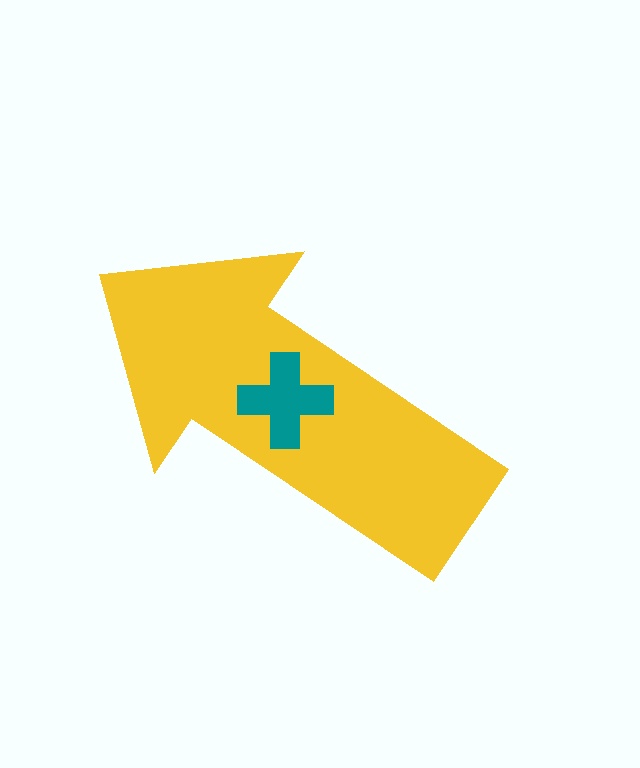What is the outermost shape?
The yellow arrow.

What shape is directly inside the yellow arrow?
The teal cross.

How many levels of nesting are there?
2.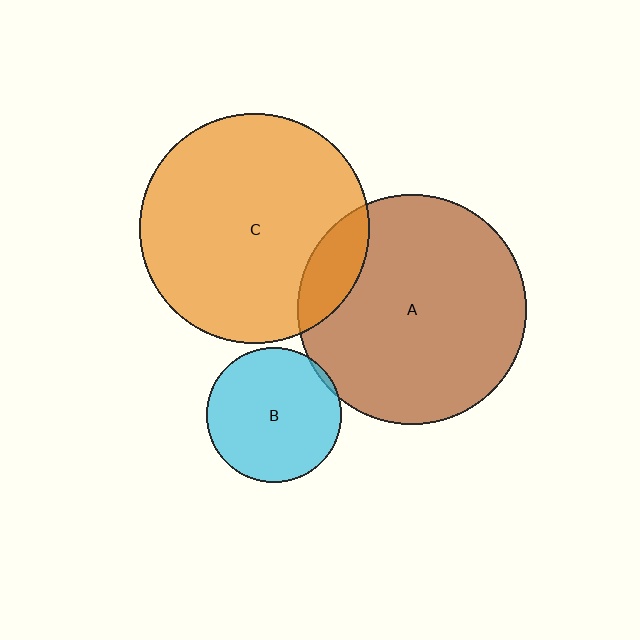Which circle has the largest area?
Circle C (orange).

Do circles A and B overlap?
Yes.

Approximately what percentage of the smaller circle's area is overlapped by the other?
Approximately 5%.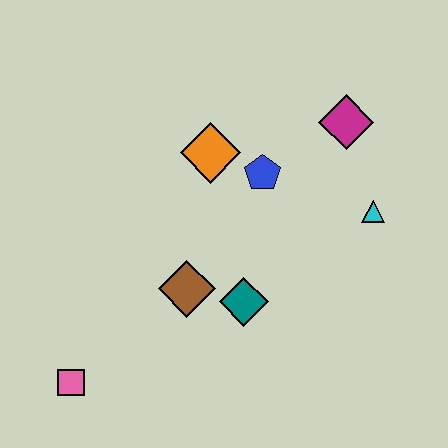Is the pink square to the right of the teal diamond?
No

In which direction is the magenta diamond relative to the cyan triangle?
The magenta diamond is above the cyan triangle.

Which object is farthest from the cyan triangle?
The pink square is farthest from the cyan triangle.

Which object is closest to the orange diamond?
The blue pentagon is closest to the orange diamond.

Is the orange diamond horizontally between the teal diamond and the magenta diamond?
No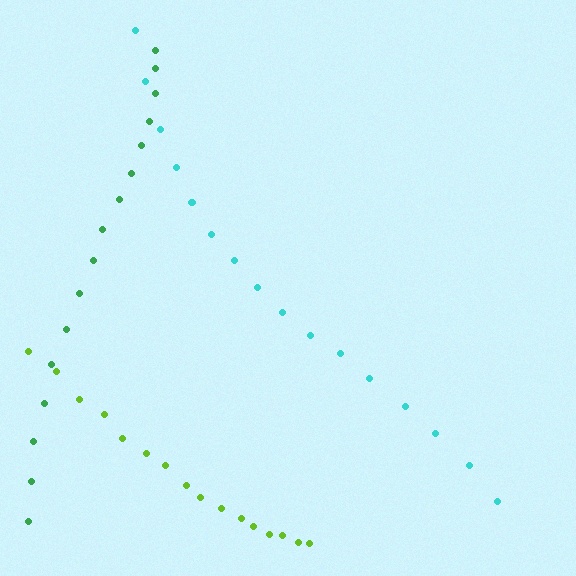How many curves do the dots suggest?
There are 3 distinct paths.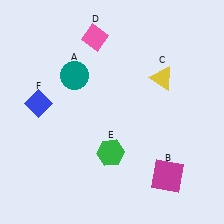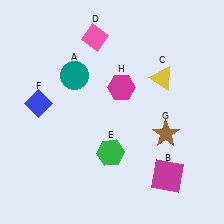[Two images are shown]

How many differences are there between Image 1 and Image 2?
There are 2 differences between the two images.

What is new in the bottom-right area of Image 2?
A brown star (G) was added in the bottom-right area of Image 2.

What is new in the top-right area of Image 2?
A magenta hexagon (H) was added in the top-right area of Image 2.